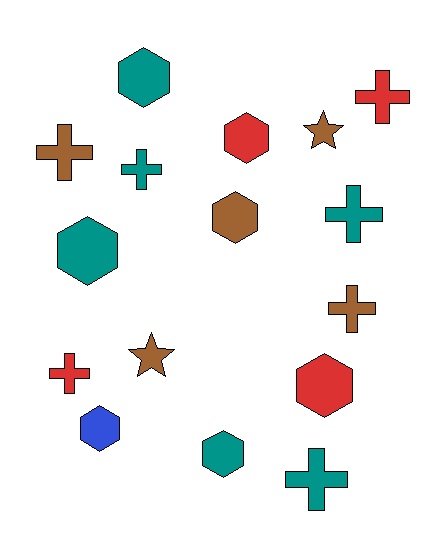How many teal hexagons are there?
There are 3 teal hexagons.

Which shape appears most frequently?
Cross, with 7 objects.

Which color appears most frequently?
Teal, with 6 objects.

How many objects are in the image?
There are 16 objects.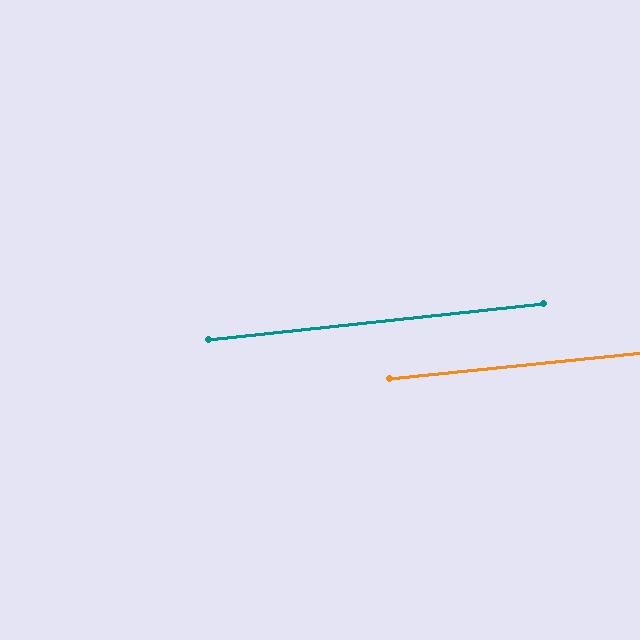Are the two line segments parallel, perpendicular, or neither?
Parallel — their directions differ by only 0.3°.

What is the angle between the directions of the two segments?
Approximately 0 degrees.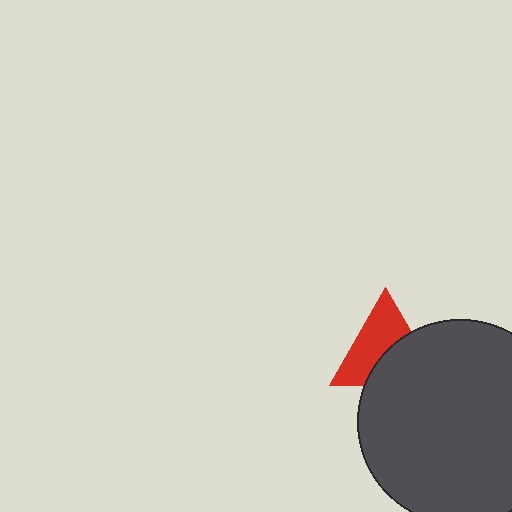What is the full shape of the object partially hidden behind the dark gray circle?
The partially hidden object is a red triangle.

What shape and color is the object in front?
The object in front is a dark gray circle.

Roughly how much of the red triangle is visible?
About half of it is visible (roughly 56%).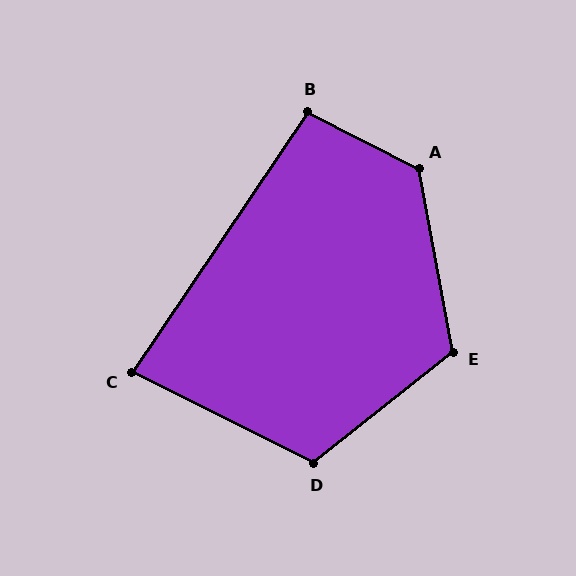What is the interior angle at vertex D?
Approximately 115 degrees (obtuse).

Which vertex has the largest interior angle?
A, at approximately 128 degrees.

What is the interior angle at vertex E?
Approximately 118 degrees (obtuse).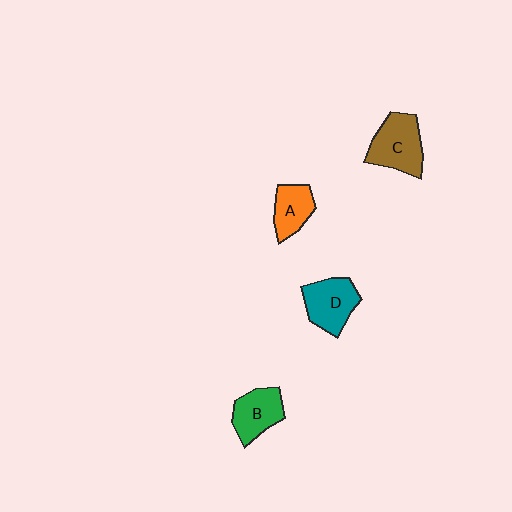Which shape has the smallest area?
Shape A (orange).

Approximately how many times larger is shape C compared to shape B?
Approximately 1.3 times.